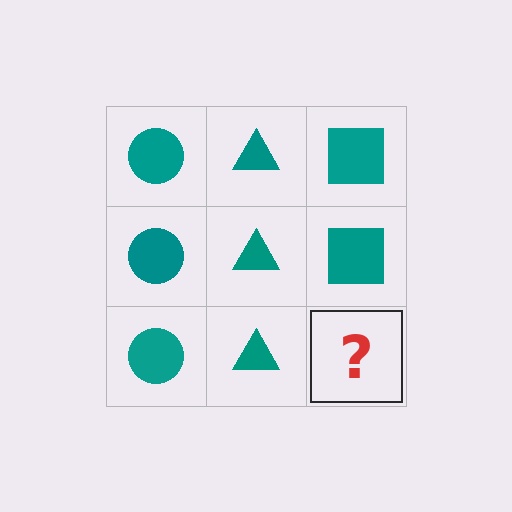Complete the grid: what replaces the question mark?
The question mark should be replaced with a teal square.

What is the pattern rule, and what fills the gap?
The rule is that each column has a consistent shape. The gap should be filled with a teal square.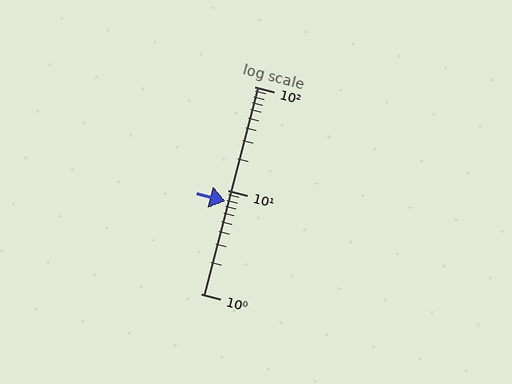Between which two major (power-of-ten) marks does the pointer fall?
The pointer is between 1 and 10.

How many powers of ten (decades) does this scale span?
The scale spans 2 decades, from 1 to 100.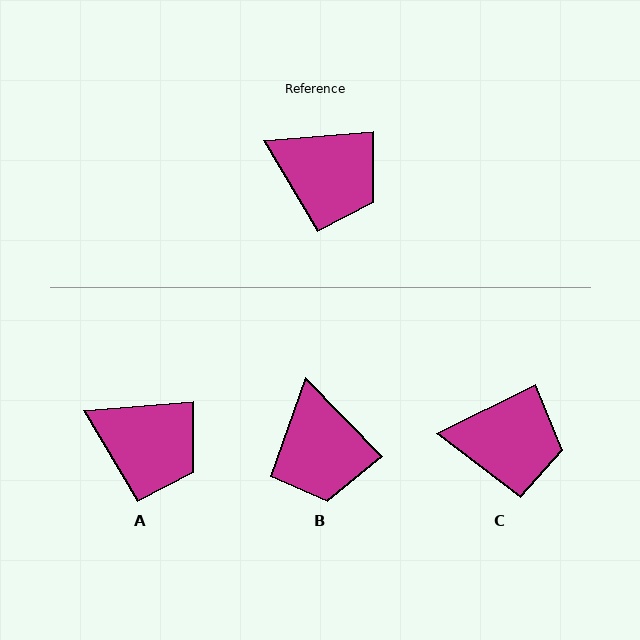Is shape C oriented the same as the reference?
No, it is off by about 22 degrees.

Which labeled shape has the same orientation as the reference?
A.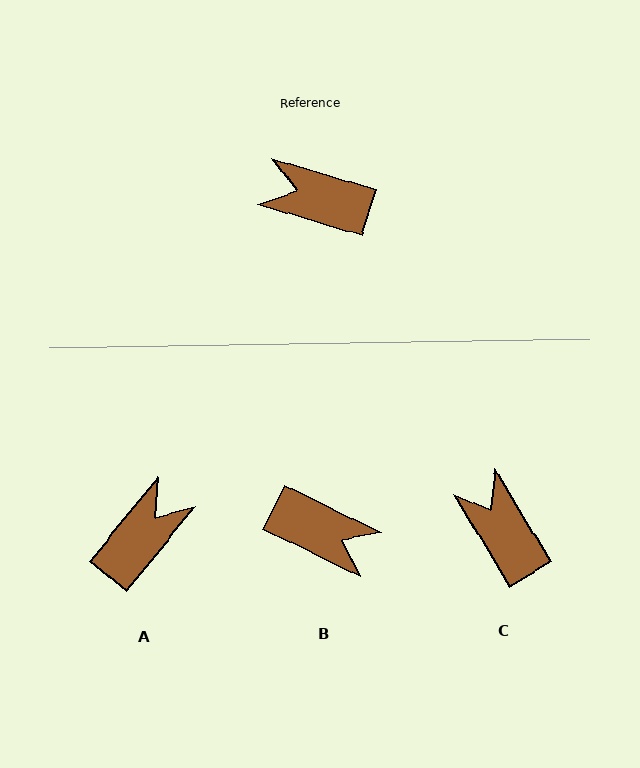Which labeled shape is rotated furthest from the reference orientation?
B, about 171 degrees away.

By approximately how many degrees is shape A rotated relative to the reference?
Approximately 112 degrees clockwise.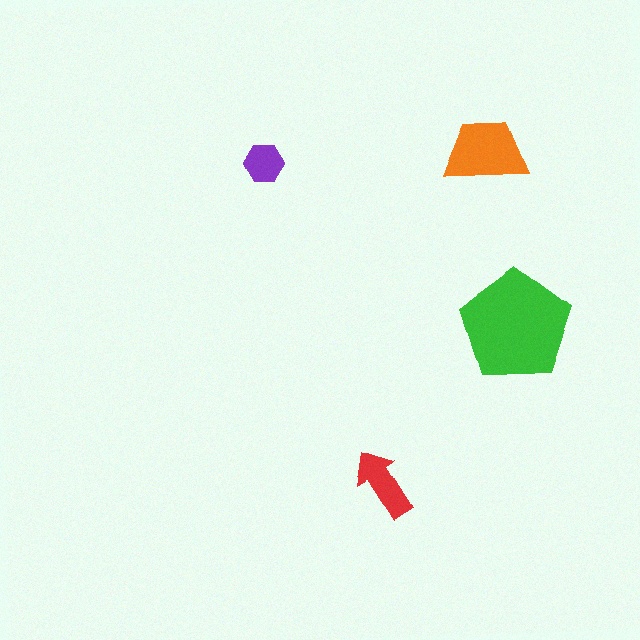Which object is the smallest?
The purple hexagon.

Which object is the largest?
The green pentagon.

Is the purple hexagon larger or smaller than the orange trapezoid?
Smaller.